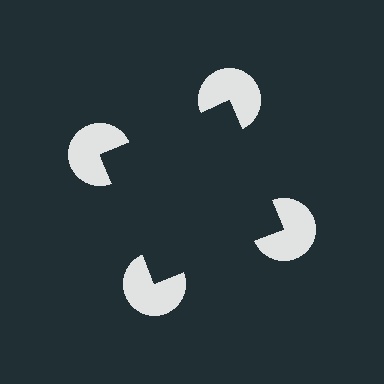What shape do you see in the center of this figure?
An illusory square — its edges are inferred from the aligned wedge cuts in the pac-man discs, not physically drawn.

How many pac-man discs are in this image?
There are 4 — one at each vertex of the illusory square.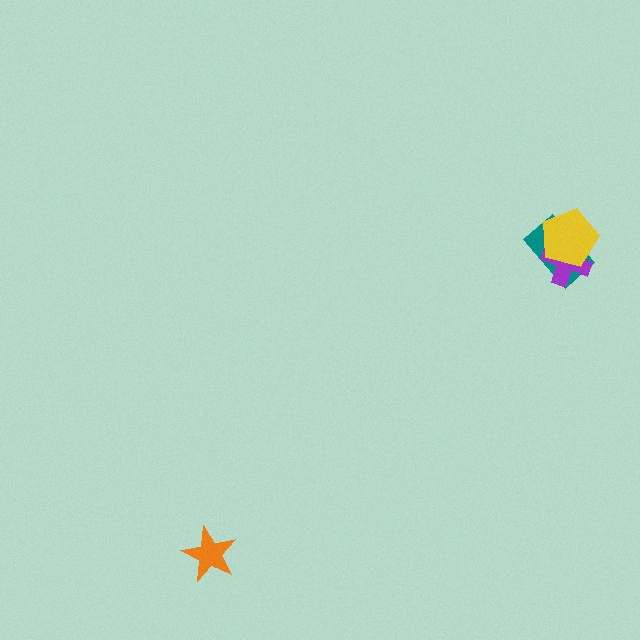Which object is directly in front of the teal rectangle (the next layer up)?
The purple cross is directly in front of the teal rectangle.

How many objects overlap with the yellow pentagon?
2 objects overlap with the yellow pentagon.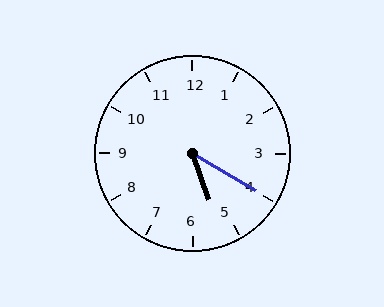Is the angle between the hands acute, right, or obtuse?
It is acute.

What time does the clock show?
5:20.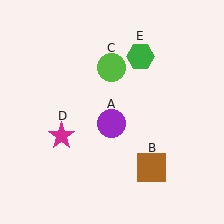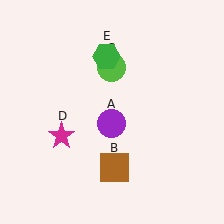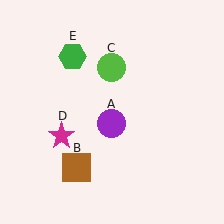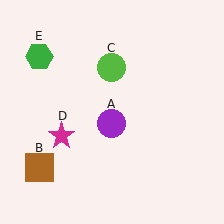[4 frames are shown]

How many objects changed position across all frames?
2 objects changed position: brown square (object B), green hexagon (object E).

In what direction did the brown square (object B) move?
The brown square (object B) moved left.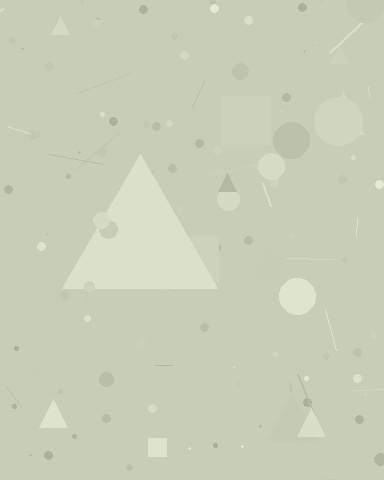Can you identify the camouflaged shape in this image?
The camouflaged shape is a triangle.